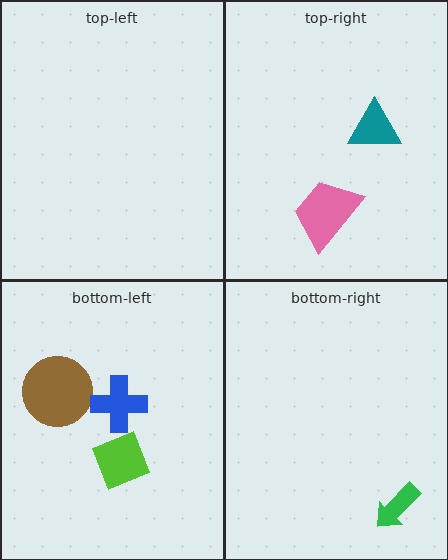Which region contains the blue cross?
The bottom-left region.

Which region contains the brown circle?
The bottom-left region.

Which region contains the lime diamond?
The bottom-left region.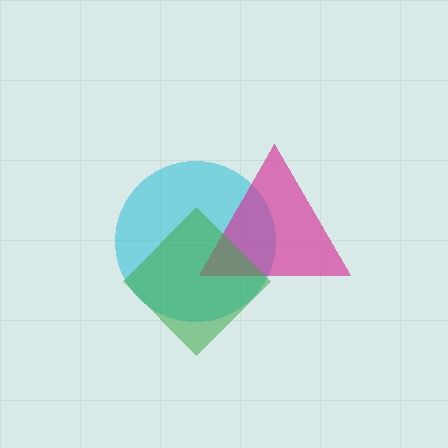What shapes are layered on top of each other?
The layered shapes are: a cyan circle, a magenta triangle, a green diamond.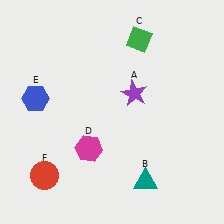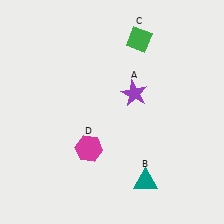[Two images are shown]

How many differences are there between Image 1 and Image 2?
There are 2 differences between the two images.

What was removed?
The red circle (F), the blue hexagon (E) were removed in Image 2.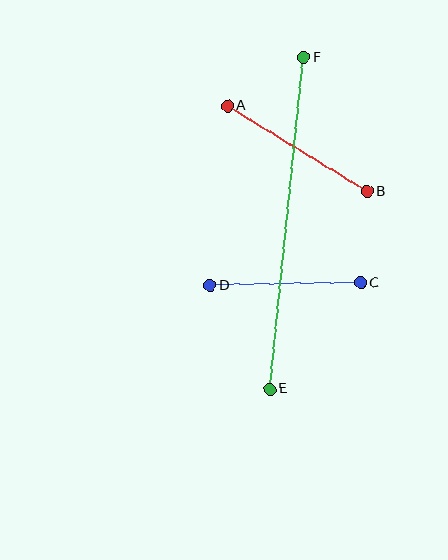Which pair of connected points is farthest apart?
Points E and F are farthest apart.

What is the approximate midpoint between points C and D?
The midpoint is at approximately (285, 284) pixels.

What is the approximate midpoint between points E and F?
The midpoint is at approximately (287, 223) pixels.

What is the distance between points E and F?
The distance is approximately 334 pixels.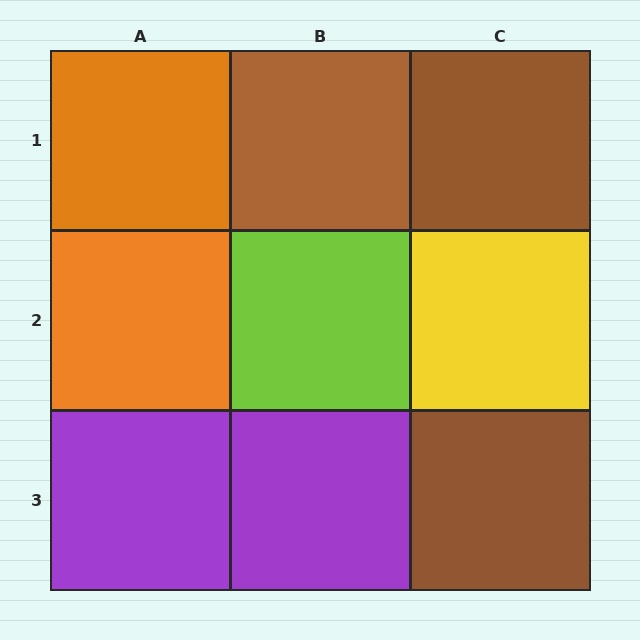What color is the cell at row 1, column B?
Brown.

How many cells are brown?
3 cells are brown.